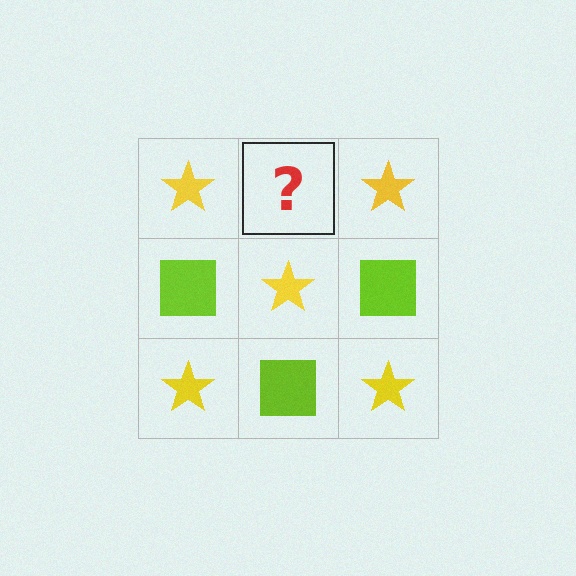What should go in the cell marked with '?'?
The missing cell should contain a lime square.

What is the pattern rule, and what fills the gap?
The rule is that it alternates yellow star and lime square in a checkerboard pattern. The gap should be filled with a lime square.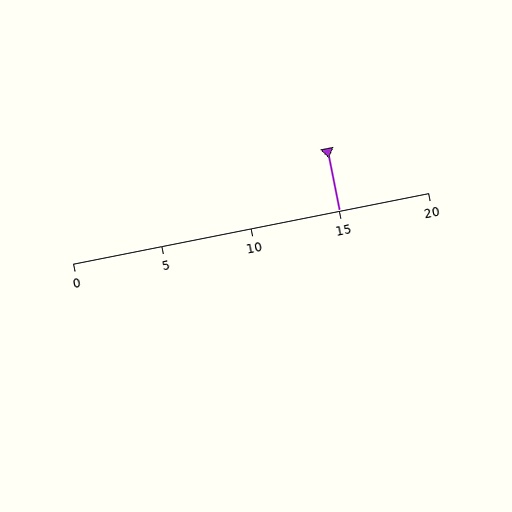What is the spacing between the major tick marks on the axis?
The major ticks are spaced 5 apart.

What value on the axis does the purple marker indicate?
The marker indicates approximately 15.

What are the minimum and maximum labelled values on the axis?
The axis runs from 0 to 20.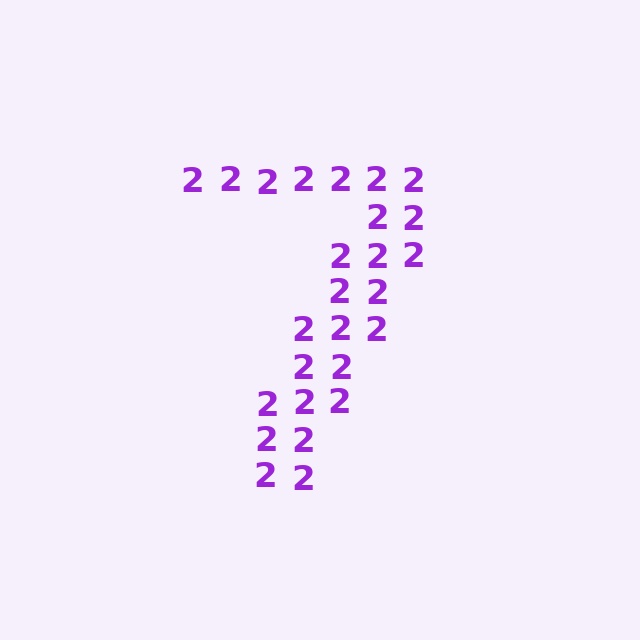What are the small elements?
The small elements are digit 2's.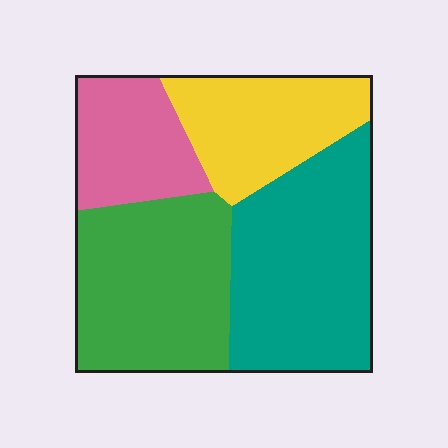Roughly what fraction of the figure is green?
Green takes up about one third (1/3) of the figure.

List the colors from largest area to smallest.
From largest to smallest: teal, green, yellow, pink.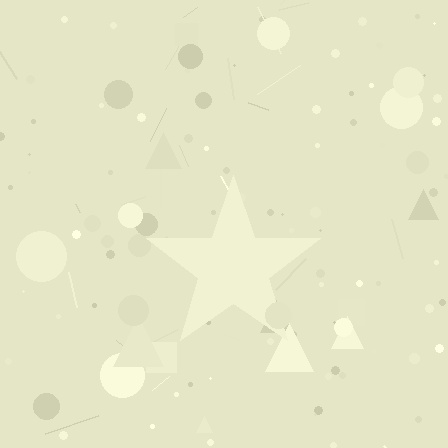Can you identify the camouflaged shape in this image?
The camouflaged shape is a star.